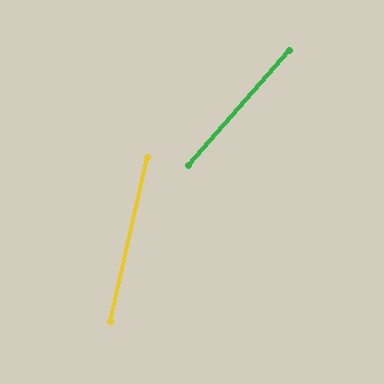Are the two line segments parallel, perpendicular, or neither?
Neither parallel nor perpendicular — they differ by about 28°.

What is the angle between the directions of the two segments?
Approximately 28 degrees.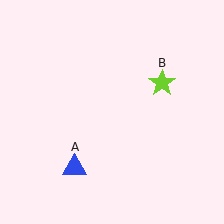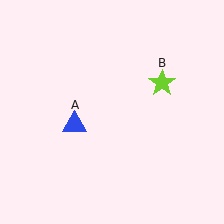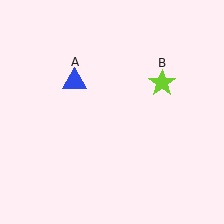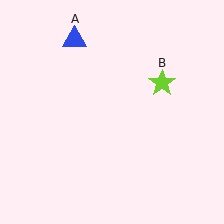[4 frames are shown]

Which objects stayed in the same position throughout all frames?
Lime star (object B) remained stationary.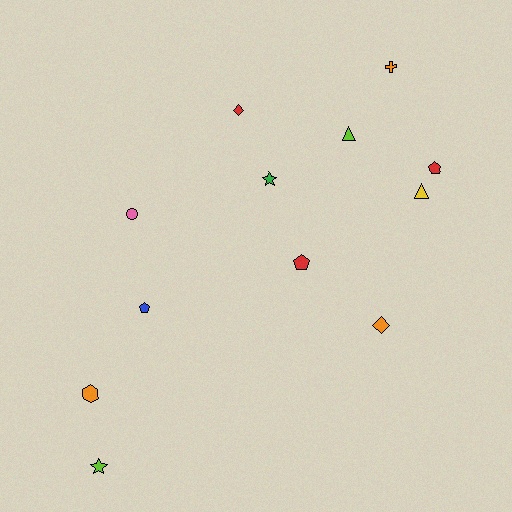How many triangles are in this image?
There are 2 triangles.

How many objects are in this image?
There are 12 objects.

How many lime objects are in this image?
There are 2 lime objects.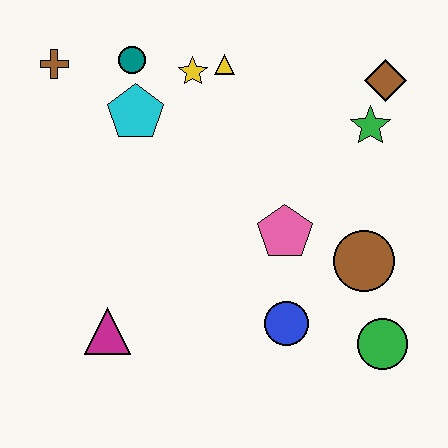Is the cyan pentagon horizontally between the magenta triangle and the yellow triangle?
Yes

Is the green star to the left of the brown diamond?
Yes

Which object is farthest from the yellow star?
The green circle is farthest from the yellow star.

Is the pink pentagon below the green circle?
No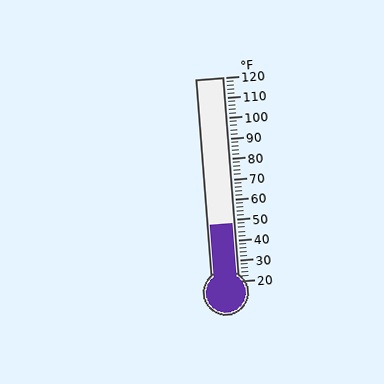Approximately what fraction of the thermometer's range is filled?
The thermometer is filled to approximately 30% of its range.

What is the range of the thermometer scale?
The thermometer scale ranges from 20°F to 120°F.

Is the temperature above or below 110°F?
The temperature is below 110°F.